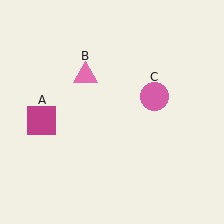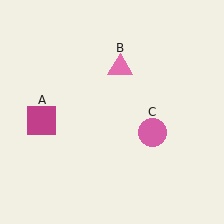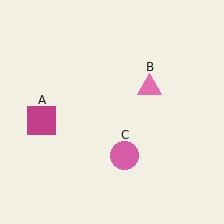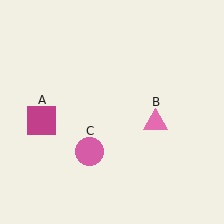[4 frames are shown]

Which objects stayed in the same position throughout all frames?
Magenta square (object A) remained stationary.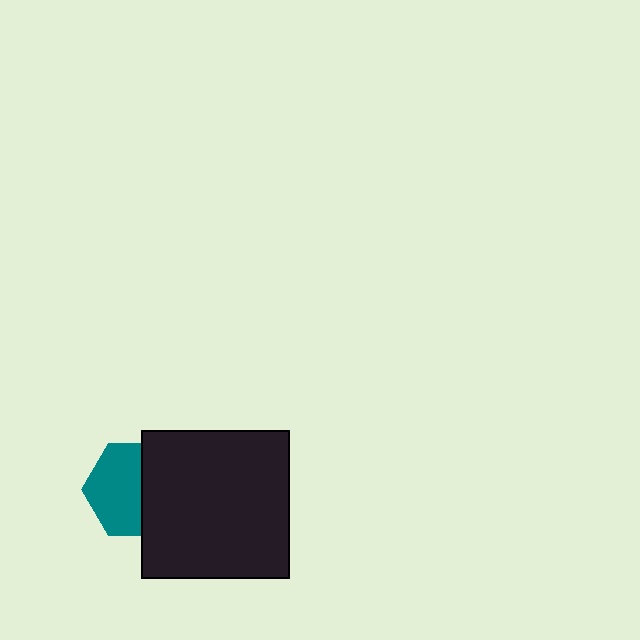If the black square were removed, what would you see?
You would see the complete teal hexagon.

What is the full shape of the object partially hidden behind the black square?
The partially hidden object is a teal hexagon.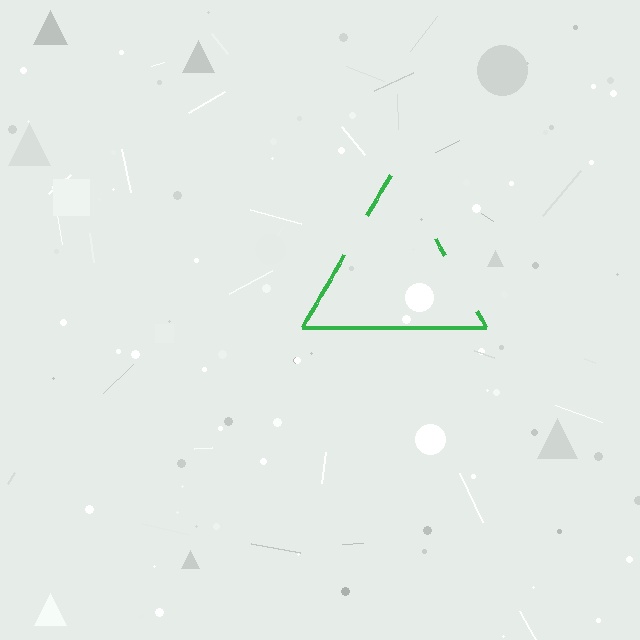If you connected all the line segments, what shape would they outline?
They would outline a triangle.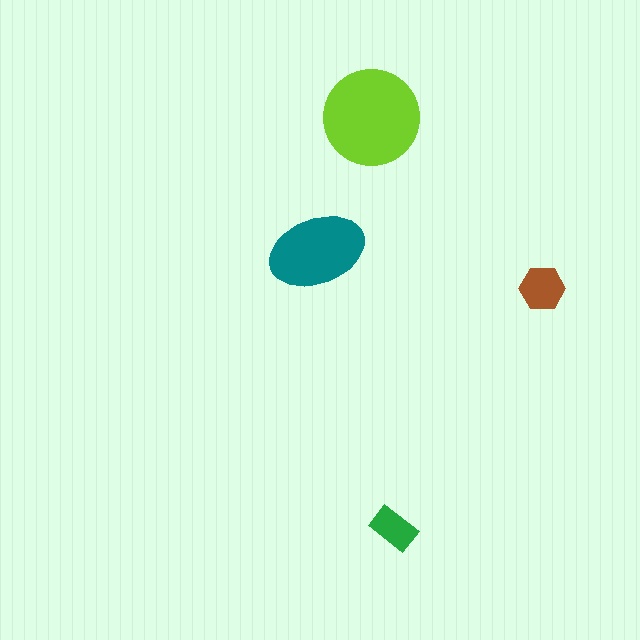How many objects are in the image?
There are 4 objects in the image.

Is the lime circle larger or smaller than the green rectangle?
Larger.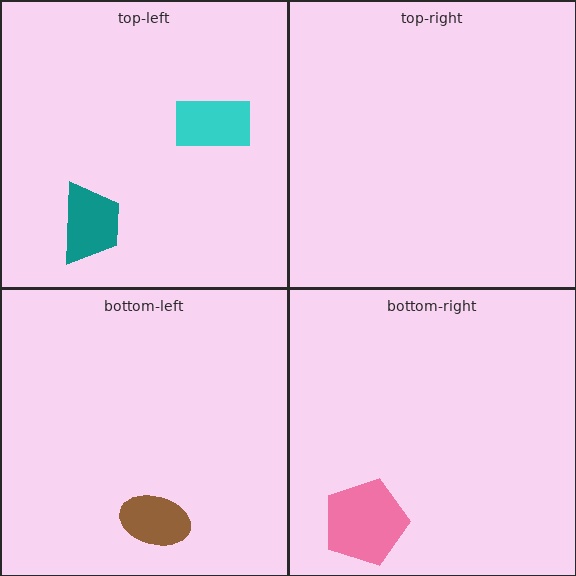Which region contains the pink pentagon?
The bottom-right region.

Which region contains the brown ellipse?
The bottom-left region.